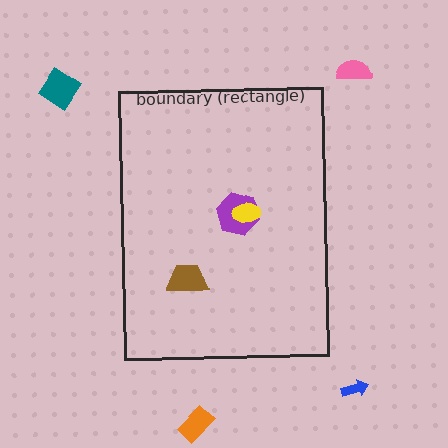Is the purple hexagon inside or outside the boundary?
Inside.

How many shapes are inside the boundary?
3 inside, 4 outside.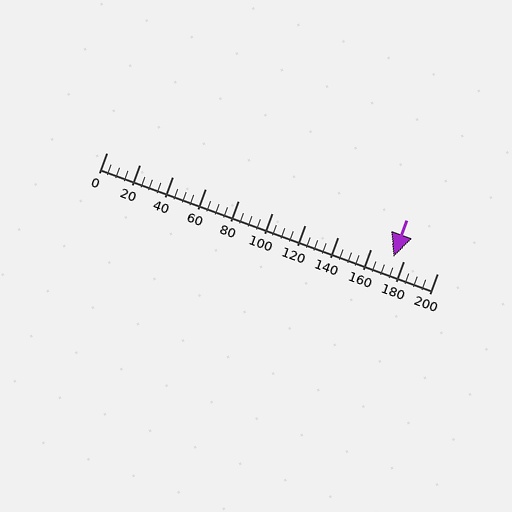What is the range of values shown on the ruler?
The ruler shows values from 0 to 200.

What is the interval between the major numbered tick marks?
The major tick marks are spaced 20 units apart.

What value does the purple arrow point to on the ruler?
The purple arrow points to approximately 173.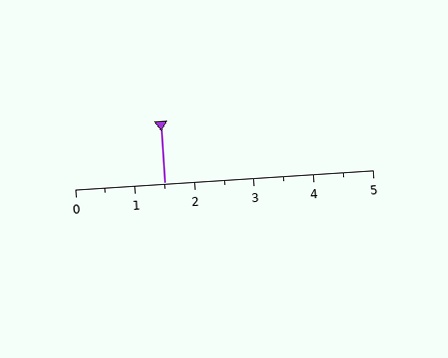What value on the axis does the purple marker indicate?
The marker indicates approximately 1.5.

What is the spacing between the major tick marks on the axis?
The major ticks are spaced 1 apart.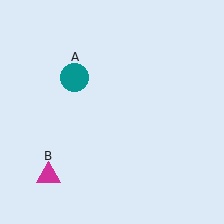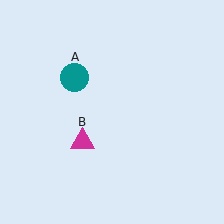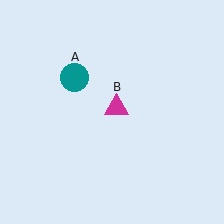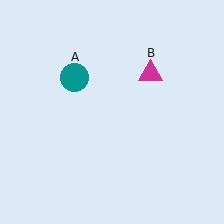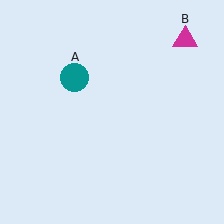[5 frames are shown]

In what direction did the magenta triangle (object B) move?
The magenta triangle (object B) moved up and to the right.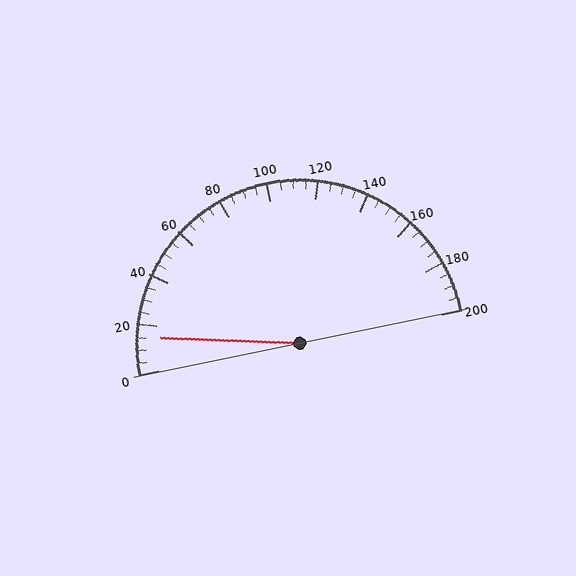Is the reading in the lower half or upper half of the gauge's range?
The reading is in the lower half of the range (0 to 200).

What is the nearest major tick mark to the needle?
The nearest major tick mark is 20.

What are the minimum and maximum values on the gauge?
The gauge ranges from 0 to 200.